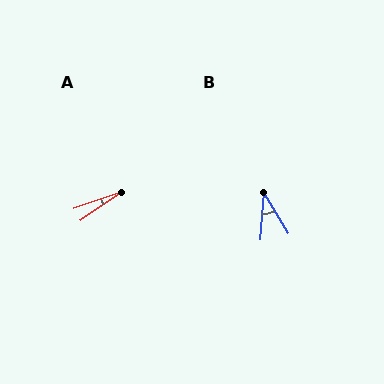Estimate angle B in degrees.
Approximately 35 degrees.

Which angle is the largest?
B, at approximately 35 degrees.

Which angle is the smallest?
A, at approximately 16 degrees.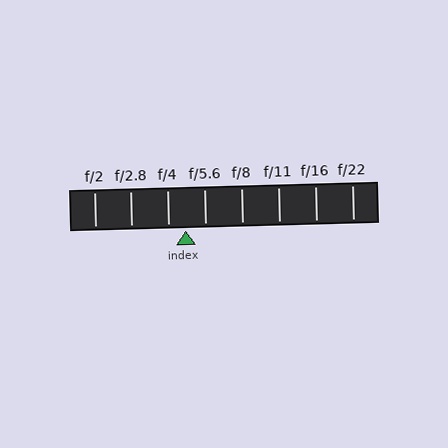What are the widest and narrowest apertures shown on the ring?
The widest aperture shown is f/2 and the narrowest is f/22.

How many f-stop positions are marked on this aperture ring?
There are 8 f-stop positions marked.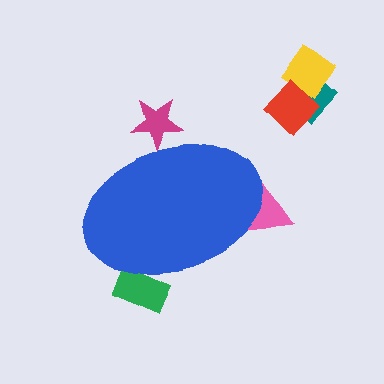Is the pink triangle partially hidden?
Yes, the pink triangle is partially hidden behind the blue ellipse.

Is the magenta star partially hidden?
Yes, the magenta star is partially hidden behind the blue ellipse.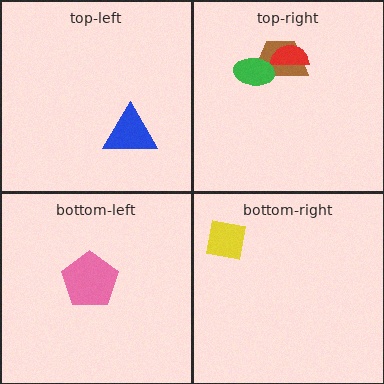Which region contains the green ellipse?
The top-right region.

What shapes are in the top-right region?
The brown trapezoid, the red semicircle, the green ellipse.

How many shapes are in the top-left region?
1.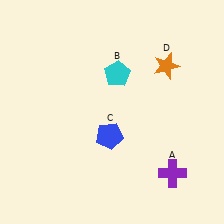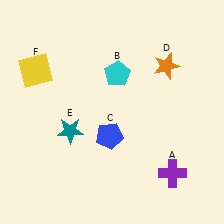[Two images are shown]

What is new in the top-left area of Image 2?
A yellow square (F) was added in the top-left area of Image 2.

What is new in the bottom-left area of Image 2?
A teal star (E) was added in the bottom-left area of Image 2.